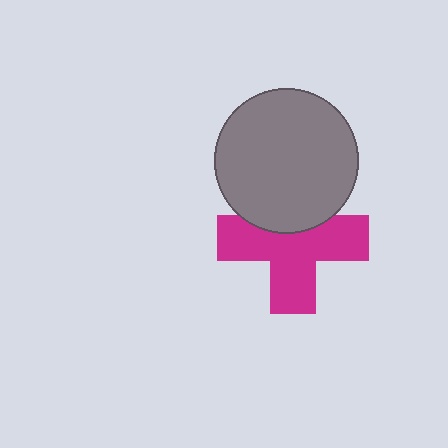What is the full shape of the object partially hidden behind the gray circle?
The partially hidden object is a magenta cross.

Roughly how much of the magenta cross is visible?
Most of it is visible (roughly 69%).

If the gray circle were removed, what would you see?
You would see the complete magenta cross.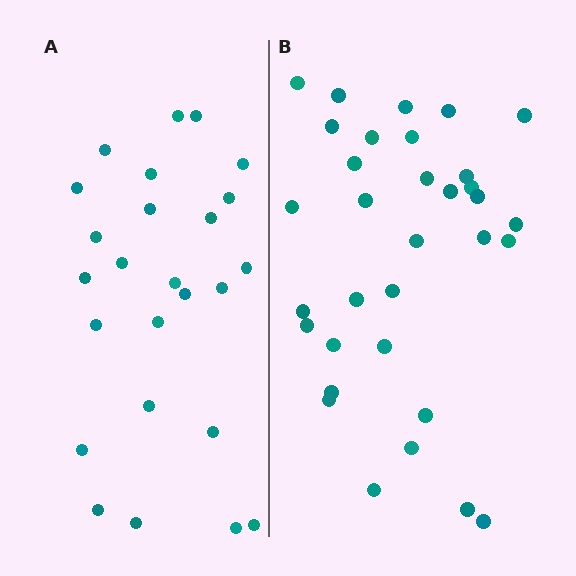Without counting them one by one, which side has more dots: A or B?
Region B (the right region) has more dots.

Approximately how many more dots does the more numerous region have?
Region B has roughly 8 or so more dots than region A.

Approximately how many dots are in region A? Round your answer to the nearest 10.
About 20 dots. (The exact count is 25, which rounds to 20.)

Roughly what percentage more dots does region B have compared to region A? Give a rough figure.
About 30% more.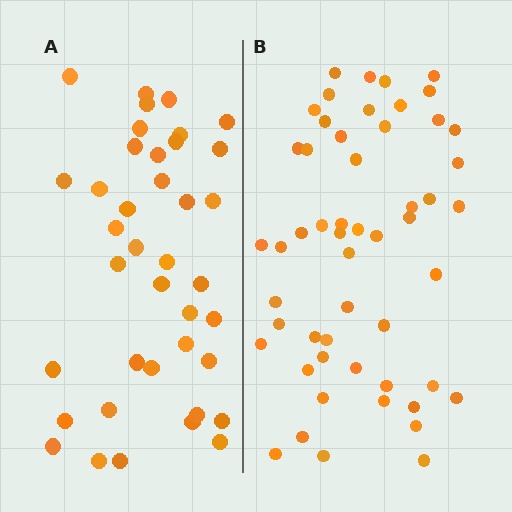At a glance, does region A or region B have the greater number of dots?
Region B (the right region) has more dots.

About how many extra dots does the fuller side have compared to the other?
Region B has approximately 15 more dots than region A.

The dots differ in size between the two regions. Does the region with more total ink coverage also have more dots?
No. Region A has more total ink coverage because its dots are larger, but region B actually contains more individual dots. Total area can be misleading — the number of items is what matters here.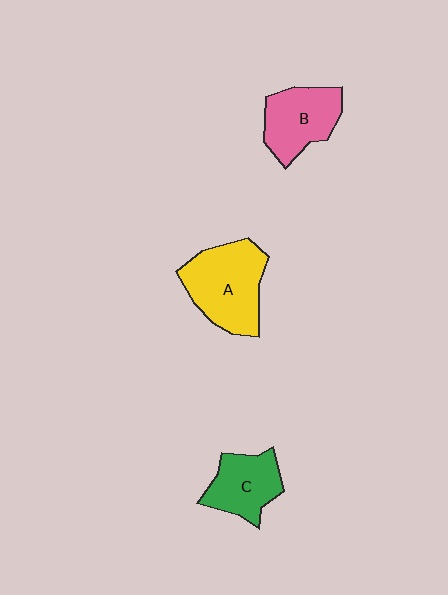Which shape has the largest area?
Shape A (yellow).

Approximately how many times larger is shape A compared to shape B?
Approximately 1.3 times.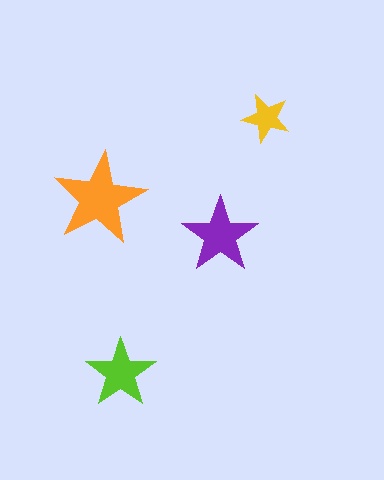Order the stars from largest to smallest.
the orange one, the purple one, the lime one, the yellow one.